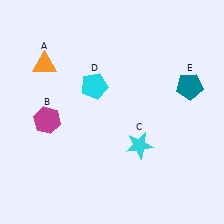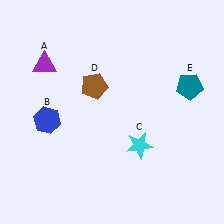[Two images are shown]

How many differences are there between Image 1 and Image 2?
There are 3 differences between the two images.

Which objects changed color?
A changed from orange to purple. B changed from magenta to blue. D changed from cyan to brown.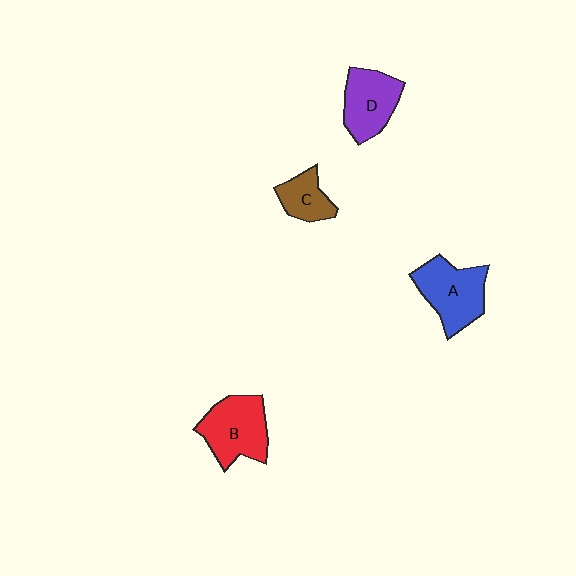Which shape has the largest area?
Shape B (red).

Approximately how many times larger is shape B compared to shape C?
Approximately 1.8 times.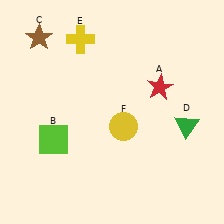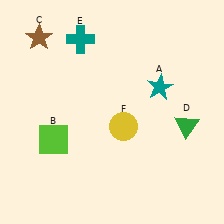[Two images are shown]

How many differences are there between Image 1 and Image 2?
There are 2 differences between the two images.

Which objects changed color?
A changed from red to teal. E changed from yellow to teal.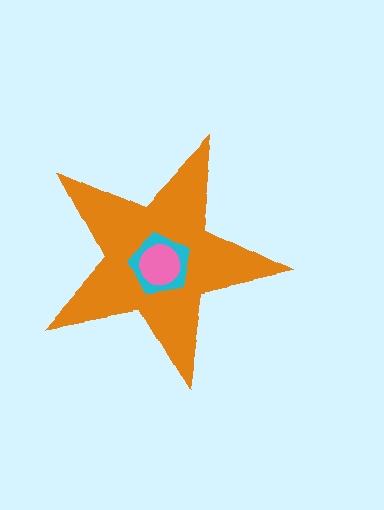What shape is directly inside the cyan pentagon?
The pink circle.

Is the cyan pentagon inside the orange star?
Yes.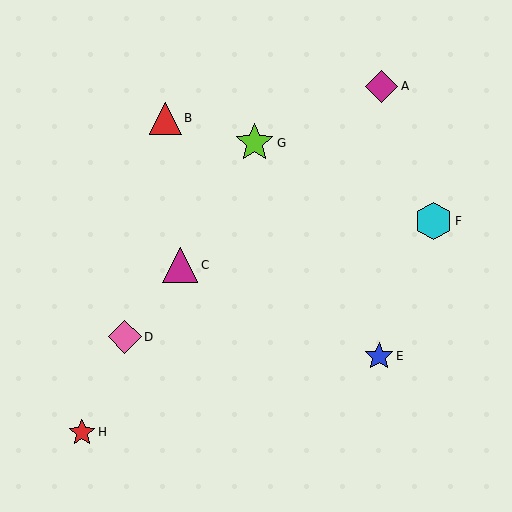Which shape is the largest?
The lime star (labeled G) is the largest.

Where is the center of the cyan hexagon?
The center of the cyan hexagon is at (433, 221).